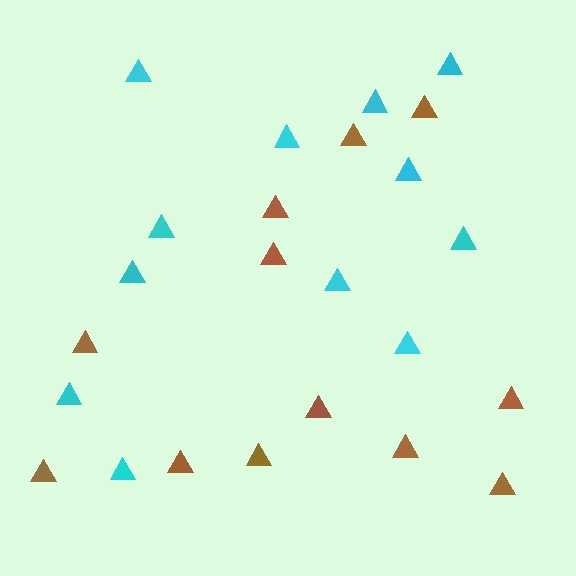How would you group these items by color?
There are 2 groups: one group of brown triangles (12) and one group of cyan triangles (12).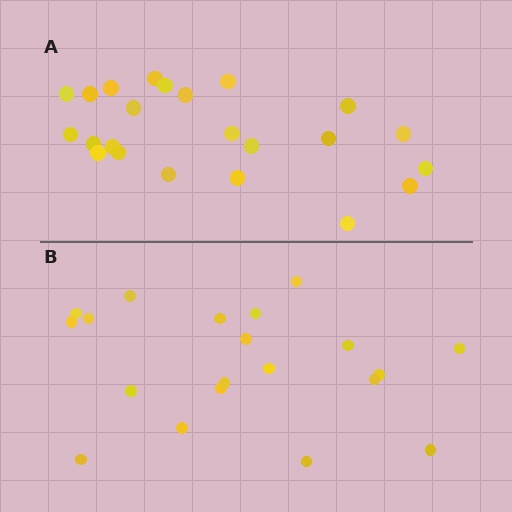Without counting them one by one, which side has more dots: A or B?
Region A (the top region) has more dots.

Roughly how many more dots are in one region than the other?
Region A has just a few more — roughly 2 or 3 more dots than region B.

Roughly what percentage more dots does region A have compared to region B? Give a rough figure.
About 15% more.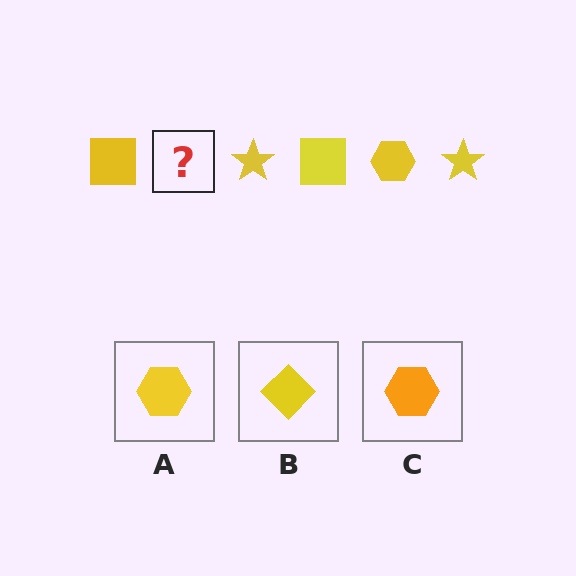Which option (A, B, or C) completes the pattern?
A.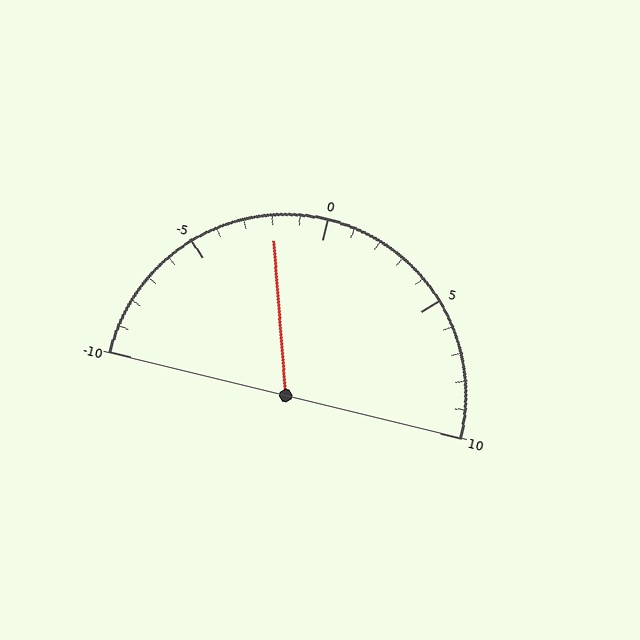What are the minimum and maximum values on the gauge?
The gauge ranges from -10 to 10.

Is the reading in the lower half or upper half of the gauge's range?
The reading is in the lower half of the range (-10 to 10).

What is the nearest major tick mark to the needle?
The nearest major tick mark is 0.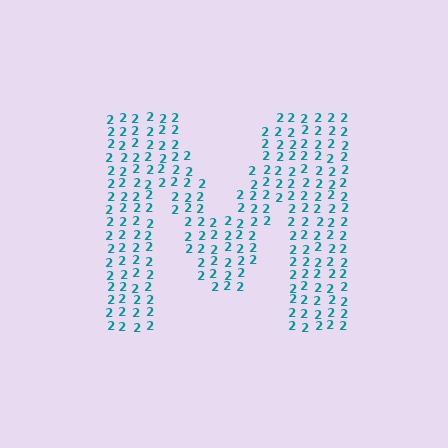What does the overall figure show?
The overall figure shows the letter M.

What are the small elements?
The small elements are digit 2's.